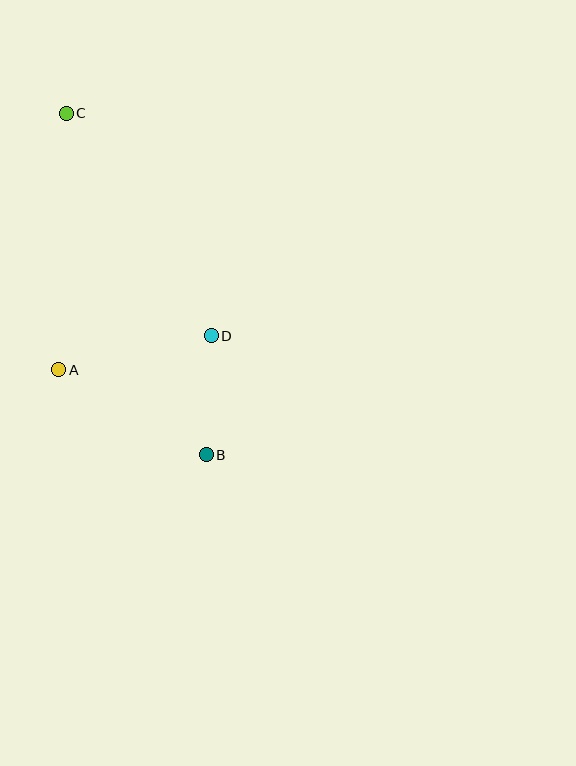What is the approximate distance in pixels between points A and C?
The distance between A and C is approximately 256 pixels.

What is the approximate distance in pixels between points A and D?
The distance between A and D is approximately 156 pixels.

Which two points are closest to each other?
Points B and D are closest to each other.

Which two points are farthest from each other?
Points B and C are farthest from each other.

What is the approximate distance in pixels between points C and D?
The distance between C and D is approximately 266 pixels.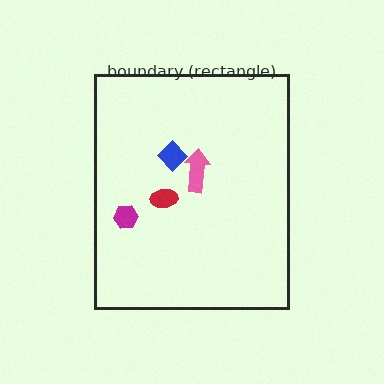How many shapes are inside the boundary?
4 inside, 0 outside.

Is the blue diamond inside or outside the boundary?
Inside.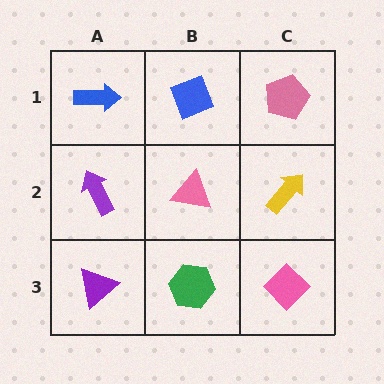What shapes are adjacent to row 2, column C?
A pink pentagon (row 1, column C), a pink diamond (row 3, column C), a pink triangle (row 2, column B).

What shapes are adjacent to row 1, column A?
A purple arrow (row 2, column A), a blue diamond (row 1, column B).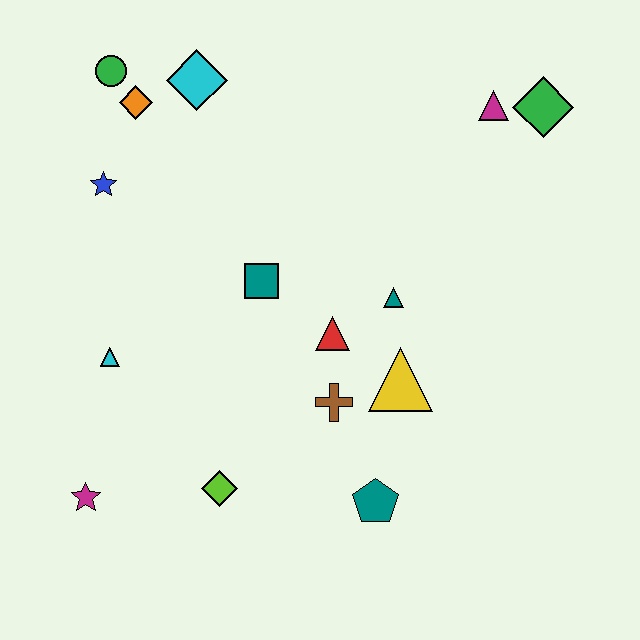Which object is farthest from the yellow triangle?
The green circle is farthest from the yellow triangle.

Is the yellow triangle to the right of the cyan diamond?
Yes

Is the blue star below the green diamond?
Yes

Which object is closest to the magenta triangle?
The green diamond is closest to the magenta triangle.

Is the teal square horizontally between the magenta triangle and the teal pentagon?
No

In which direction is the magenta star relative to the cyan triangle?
The magenta star is below the cyan triangle.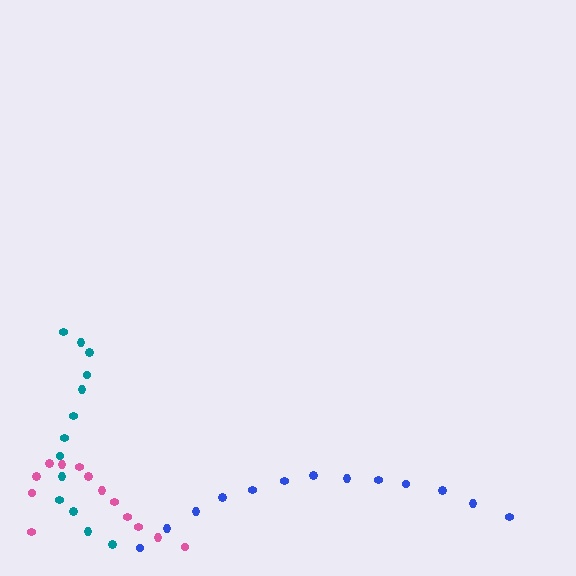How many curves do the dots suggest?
There are 3 distinct paths.